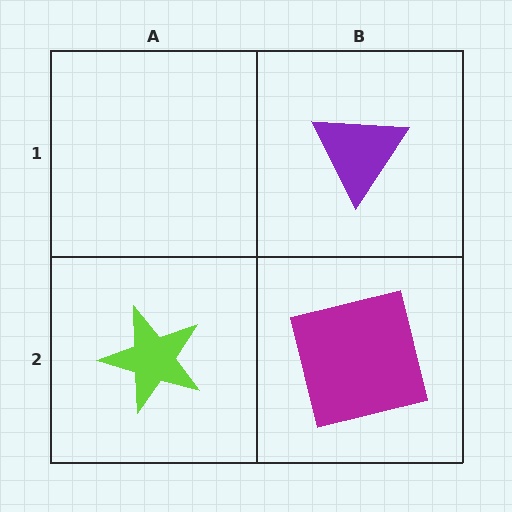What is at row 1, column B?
A purple triangle.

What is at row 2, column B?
A magenta square.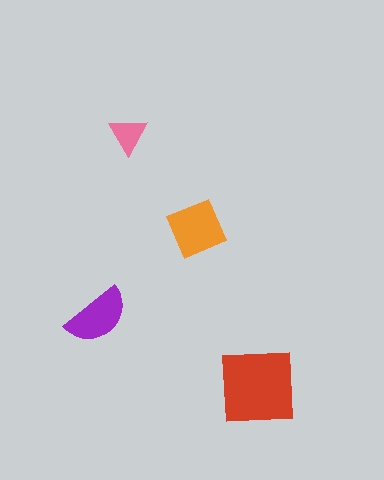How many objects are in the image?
There are 4 objects in the image.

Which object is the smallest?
The pink triangle.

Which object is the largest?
The red square.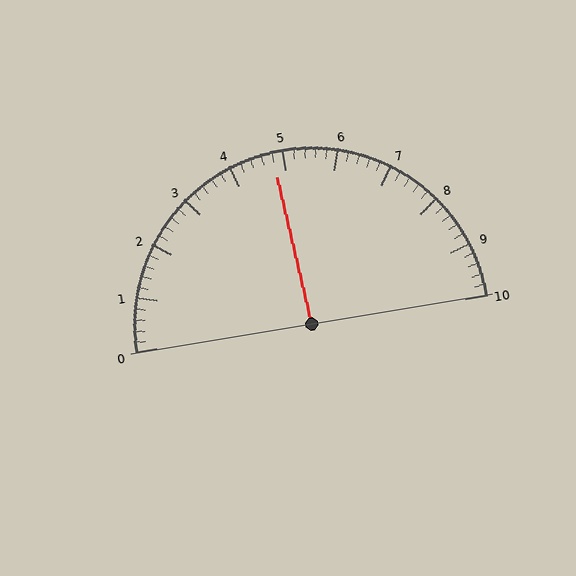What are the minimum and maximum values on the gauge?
The gauge ranges from 0 to 10.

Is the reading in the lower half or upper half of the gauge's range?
The reading is in the lower half of the range (0 to 10).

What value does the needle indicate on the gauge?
The needle indicates approximately 4.8.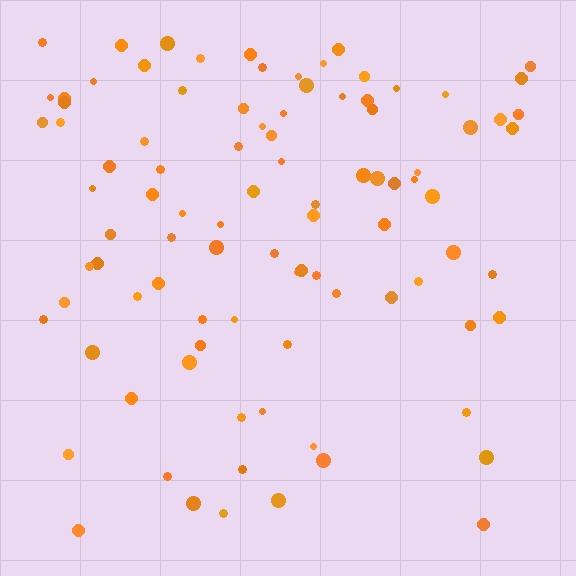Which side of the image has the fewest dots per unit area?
The bottom.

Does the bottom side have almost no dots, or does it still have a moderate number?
Still a moderate number, just noticeably fewer than the top.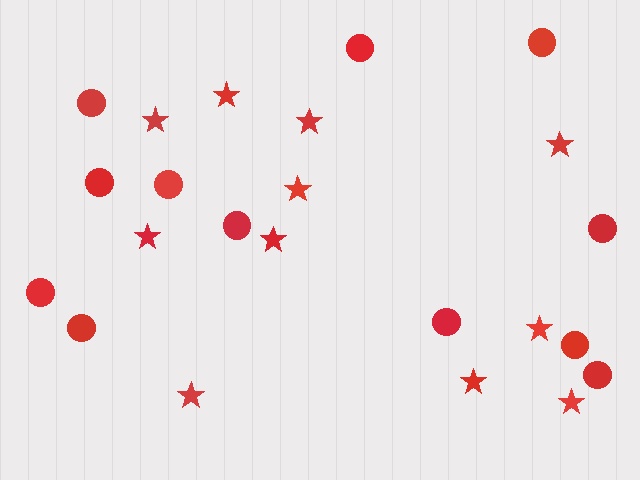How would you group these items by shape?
There are 2 groups: one group of stars (11) and one group of circles (12).